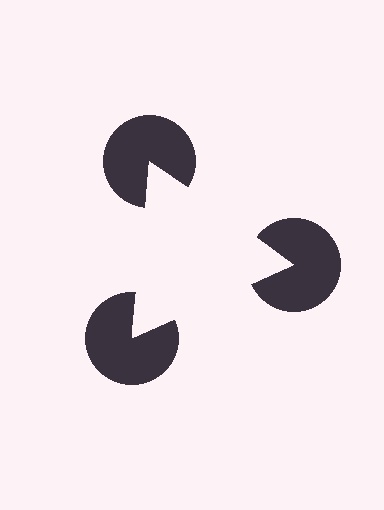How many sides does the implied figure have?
3 sides.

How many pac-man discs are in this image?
There are 3 — one at each vertex of the illusory triangle.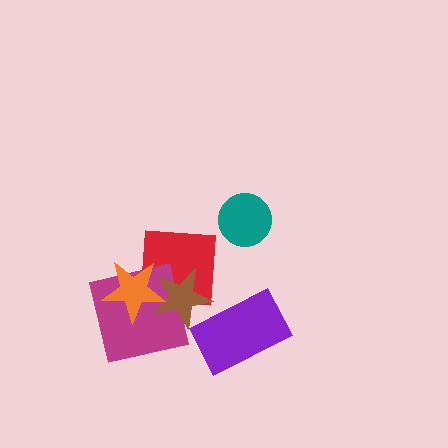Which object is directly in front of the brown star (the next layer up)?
The purple rectangle is directly in front of the brown star.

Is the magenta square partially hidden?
Yes, it is partially covered by another shape.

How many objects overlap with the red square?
3 objects overlap with the red square.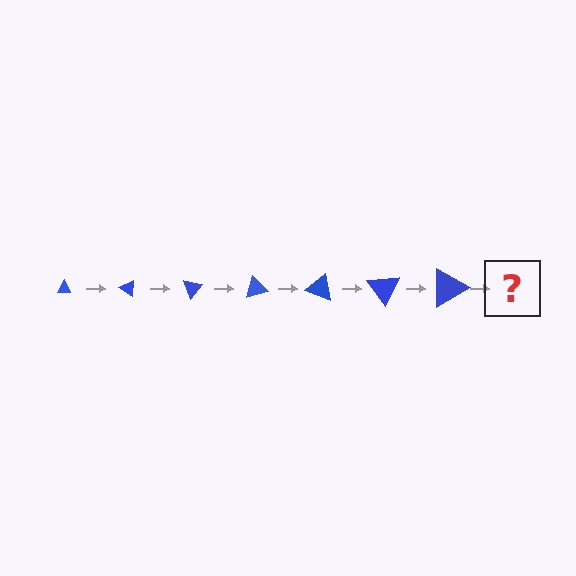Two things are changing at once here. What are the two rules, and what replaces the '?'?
The two rules are that the triangle grows larger each step and it rotates 35 degrees each step. The '?' should be a triangle, larger than the previous one and rotated 245 degrees from the start.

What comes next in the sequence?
The next element should be a triangle, larger than the previous one and rotated 245 degrees from the start.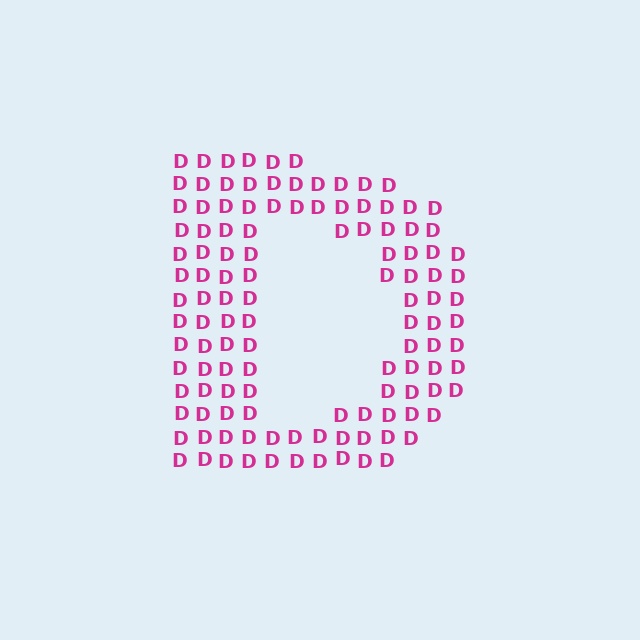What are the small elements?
The small elements are letter D's.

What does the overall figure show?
The overall figure shows the letter D.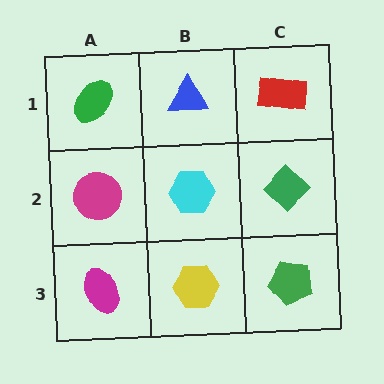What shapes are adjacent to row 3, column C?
A green diamond (row 2, column C), a yellow hexagon (row 3, column B).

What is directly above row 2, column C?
A red rectangle.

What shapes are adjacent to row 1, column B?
A cyan hexagon (row 2, column B), a green ellipse (row 1, column A), a red rectangle (row 1, column C).